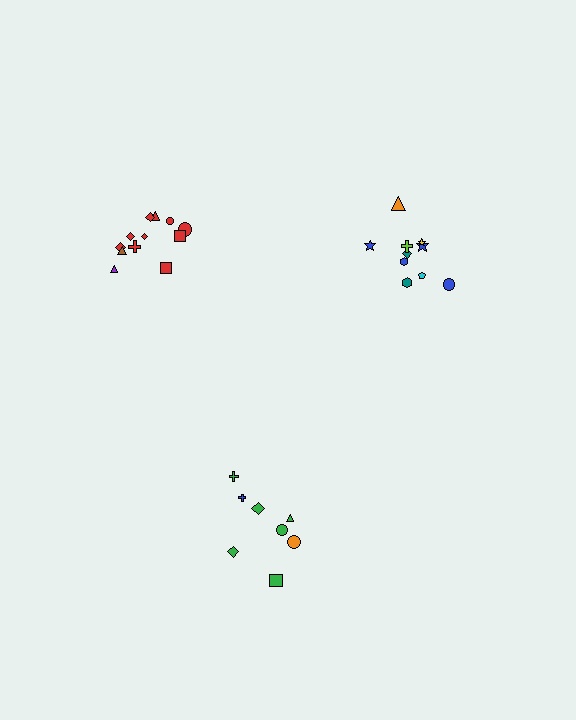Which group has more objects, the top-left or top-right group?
The top-left group.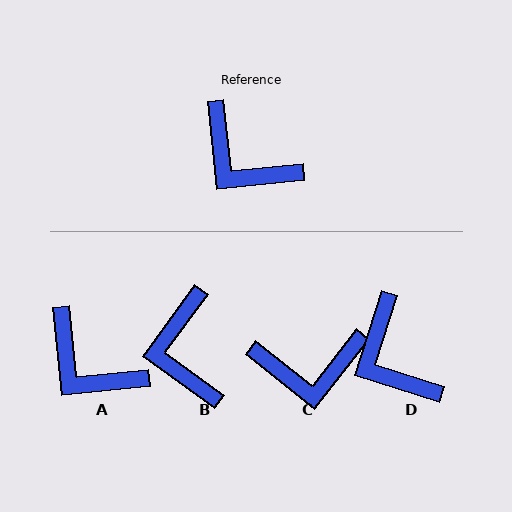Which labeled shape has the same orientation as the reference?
A.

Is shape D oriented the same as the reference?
No, it is off by about 24 degrees.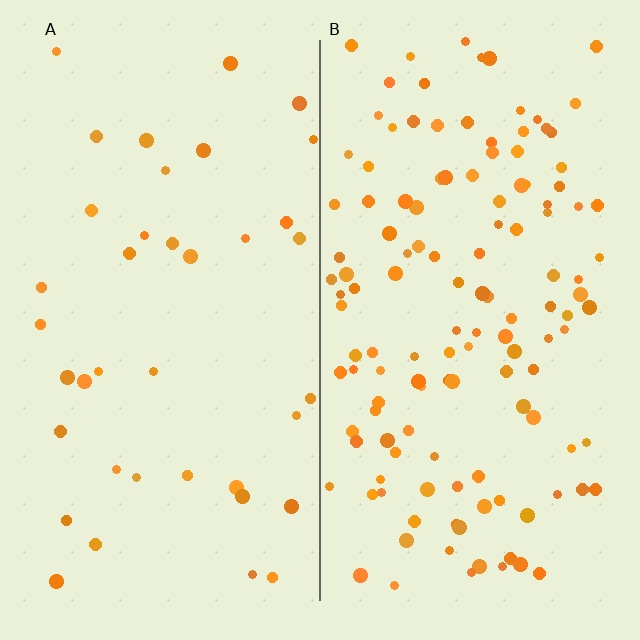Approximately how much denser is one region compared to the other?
Approximately 3.4× — region B over region A.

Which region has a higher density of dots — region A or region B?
B (the right).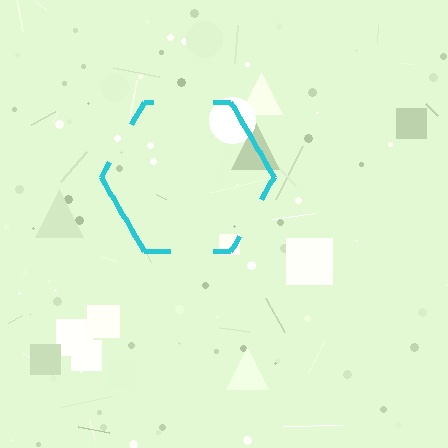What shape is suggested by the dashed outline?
The dashed outline suggests a hexagon.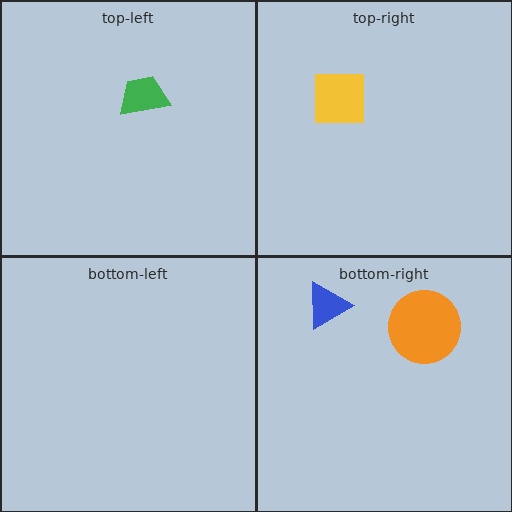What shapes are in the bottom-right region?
The orange circle, the blue triangle.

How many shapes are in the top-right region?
1.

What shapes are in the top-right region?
The yellow square.